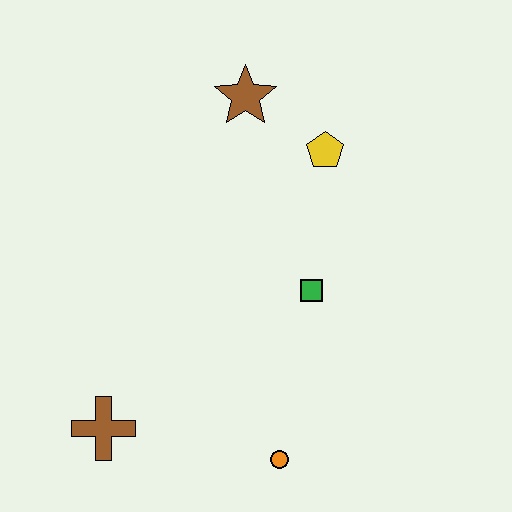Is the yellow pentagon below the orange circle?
No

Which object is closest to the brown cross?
The orange circle is closest to the brown cross.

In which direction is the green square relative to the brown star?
The green square is below the brown star.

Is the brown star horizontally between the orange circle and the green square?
No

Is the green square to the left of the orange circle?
No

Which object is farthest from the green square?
The brown cross is farthest from the green square.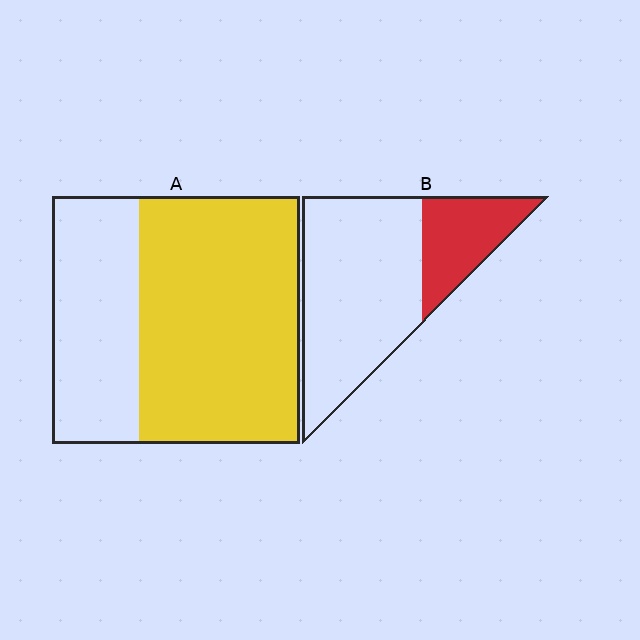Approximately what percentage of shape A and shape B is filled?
A is approximately 65% and B is approximately 25%.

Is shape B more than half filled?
No.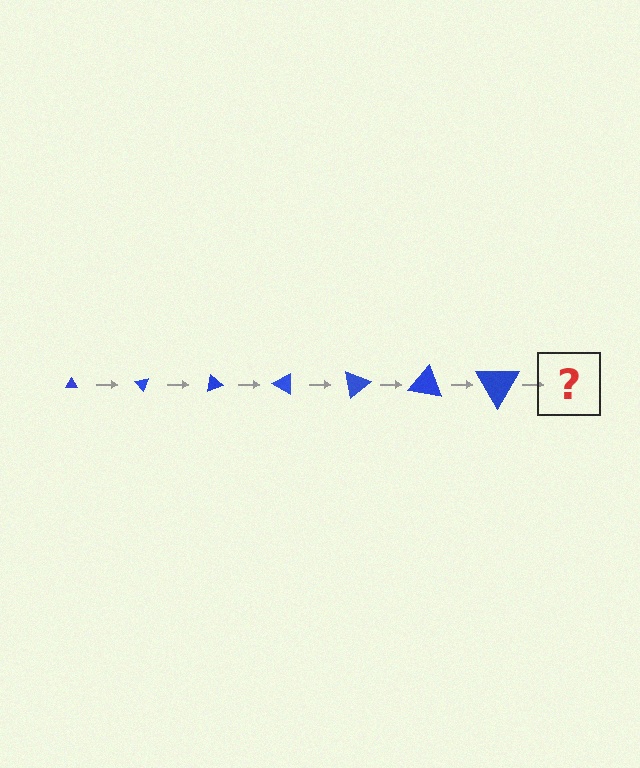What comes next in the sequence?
The next element should be a triangle, larger than the previous one and rotated 350 degrees from the start.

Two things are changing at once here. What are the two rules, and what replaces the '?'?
The two rules are that the triangle grows larger each step and it rotates 50 degrees each step. The '?' should be a triangle, larger than the previous one and rotated 350 degrees from the start.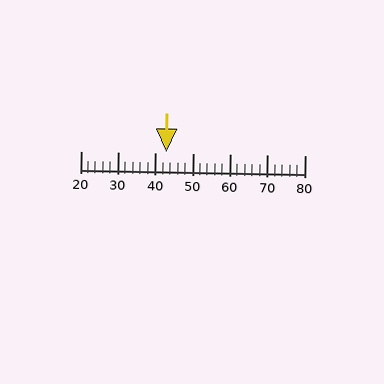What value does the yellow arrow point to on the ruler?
The yellow arrow points to approximately 43.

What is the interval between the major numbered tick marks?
The major tick marks are spaced 10 units apart.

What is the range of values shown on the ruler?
The ruler shows values from 20 to 80.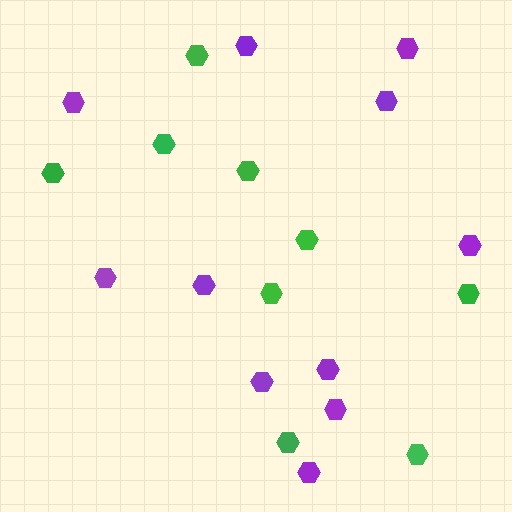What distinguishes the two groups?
There are 2 groups: one group of green hexagons (9) and one group of purple hexagons (11).